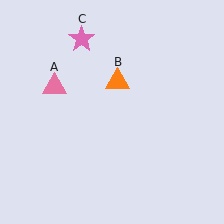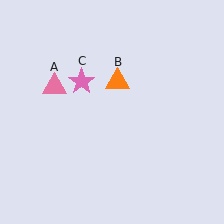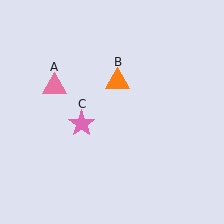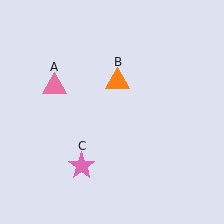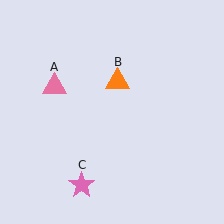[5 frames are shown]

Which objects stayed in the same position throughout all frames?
Pink triangle (object A) and orange triangle (object B) remained stationary.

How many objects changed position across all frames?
1 object changed position: pink star (object C).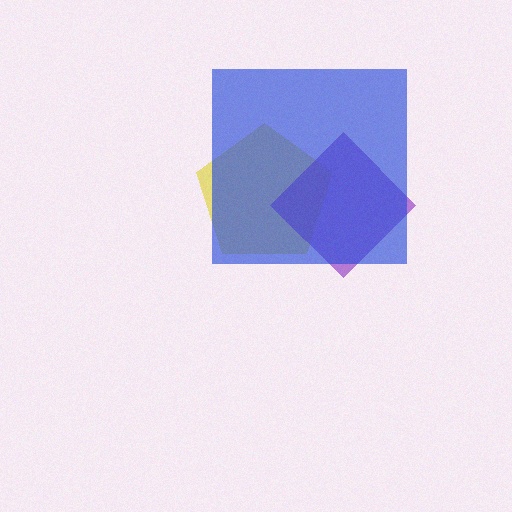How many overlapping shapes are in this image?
There are 3 overlapping shapes in the image.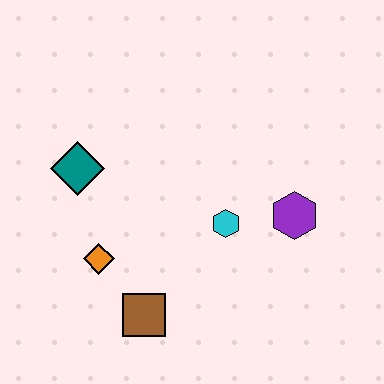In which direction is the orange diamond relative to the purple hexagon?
The orange diamond is to the left of the purple hexagon.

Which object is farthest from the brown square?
The purple hexagon is farthest from the brown square.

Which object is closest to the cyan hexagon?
The purple hexagon is closest to the cyan hexagon.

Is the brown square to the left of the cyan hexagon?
Yes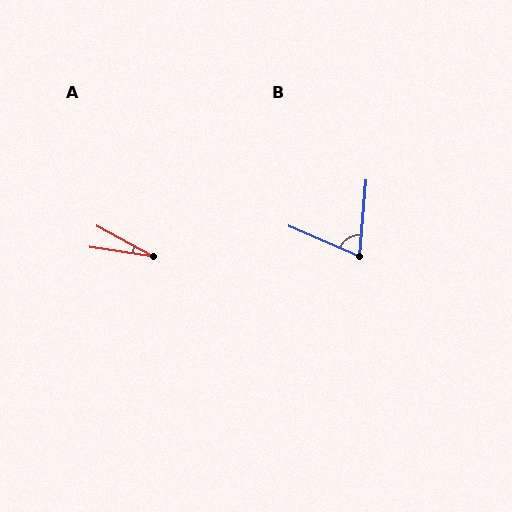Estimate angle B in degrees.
Approximately 71 degrees.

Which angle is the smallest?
A, at approximately 20 degrees.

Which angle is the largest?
B, at approximately 71 degrees.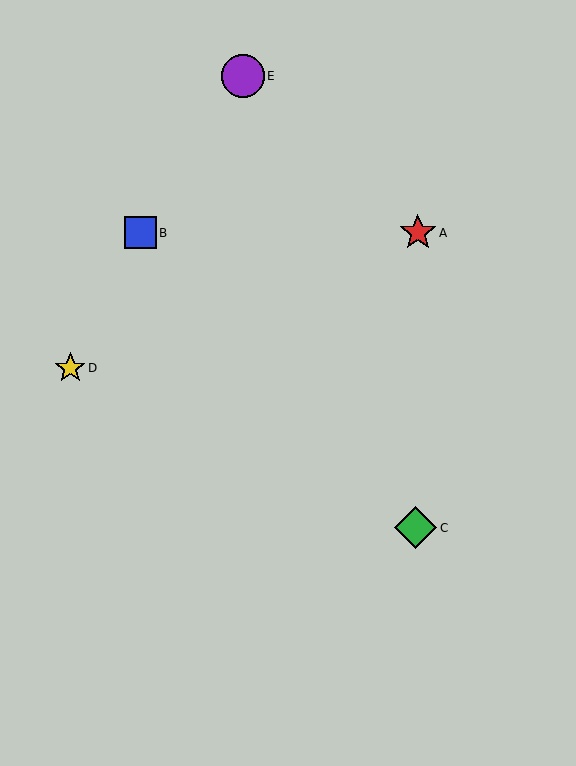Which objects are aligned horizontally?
Objects A, B are aligned horizontally.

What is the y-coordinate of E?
Object E is at y≈76.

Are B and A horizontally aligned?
Yes, both are at y≈233.